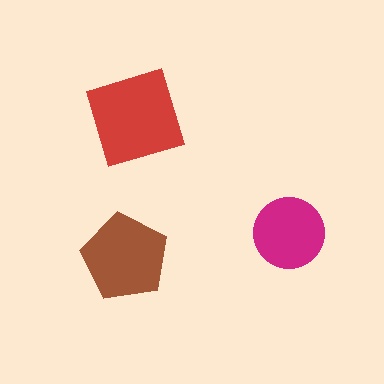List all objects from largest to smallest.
The red diamond, the brown pentagon, the magenta circle.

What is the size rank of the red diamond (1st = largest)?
1st.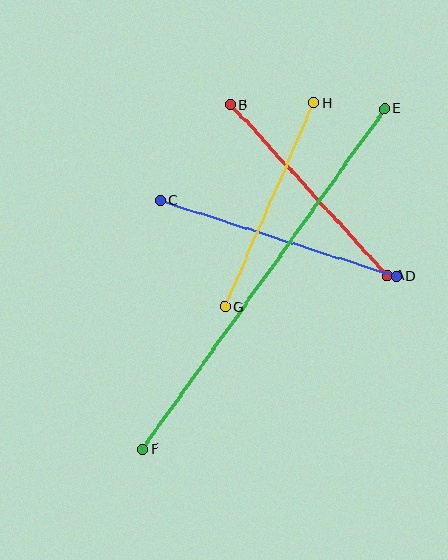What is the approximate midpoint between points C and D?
The midpoint is at approximately (279, 238) pixels.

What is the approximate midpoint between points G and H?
The midpoint is at approximately (269, 205) pixels.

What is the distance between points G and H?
The distance is approximately 222 pixels.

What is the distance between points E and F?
The distance is approximately 417 pixels.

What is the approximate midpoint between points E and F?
The midpoint is at approximately (264, 279) pixels.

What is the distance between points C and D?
The distance is approximately 248 pixels.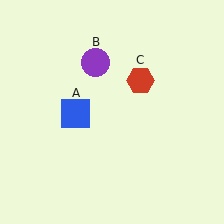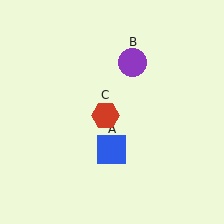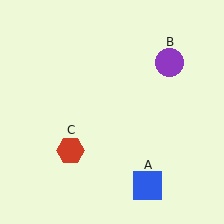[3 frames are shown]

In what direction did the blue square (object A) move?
The blue square (object A) moved down and to the right.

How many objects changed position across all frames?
3 objects changed position: blue square (object A), purple circle (object B), red hexagon (object C).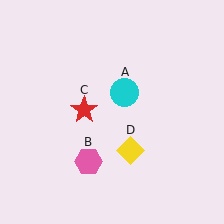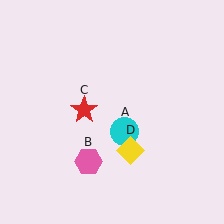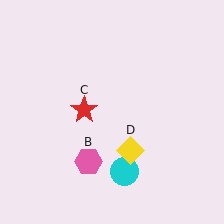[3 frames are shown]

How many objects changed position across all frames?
1 object changed position: cyan circle (object A).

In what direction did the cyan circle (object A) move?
The cyan circle (object A) moved down.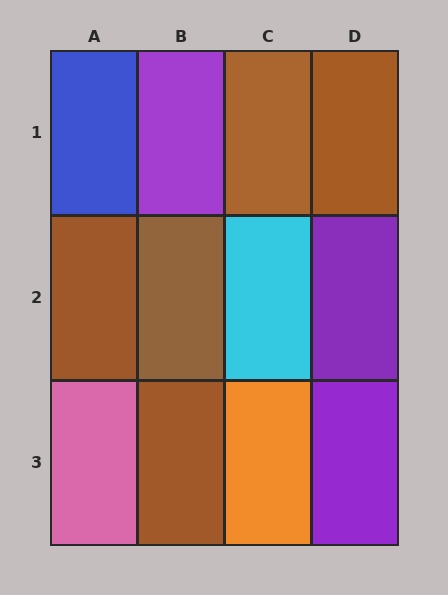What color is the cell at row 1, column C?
Brown.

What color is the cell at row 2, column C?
Cyan.